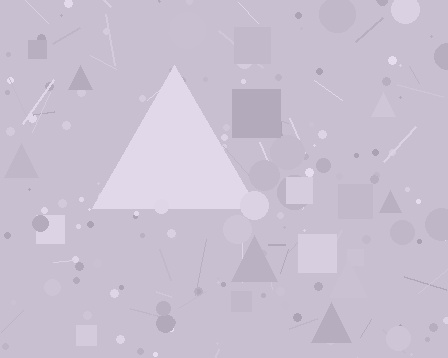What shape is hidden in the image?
A triangle is hidden in the image.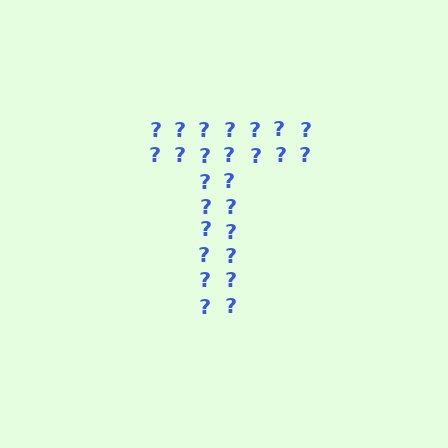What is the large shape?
The large shape is the letter T.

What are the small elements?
The small elements are question marks.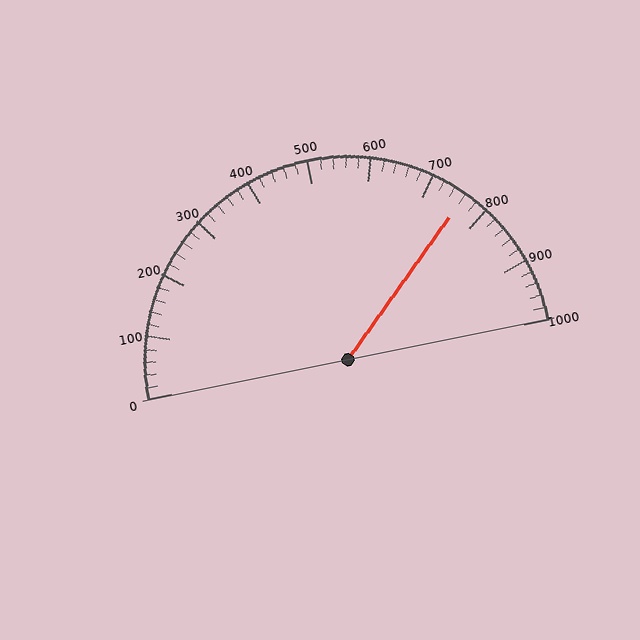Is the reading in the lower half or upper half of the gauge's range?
The reading is in the upper half of the range (0 to 1000).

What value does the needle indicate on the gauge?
The needle indicates approximately 760.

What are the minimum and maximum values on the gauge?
The gauge ranges from 0 to 1000.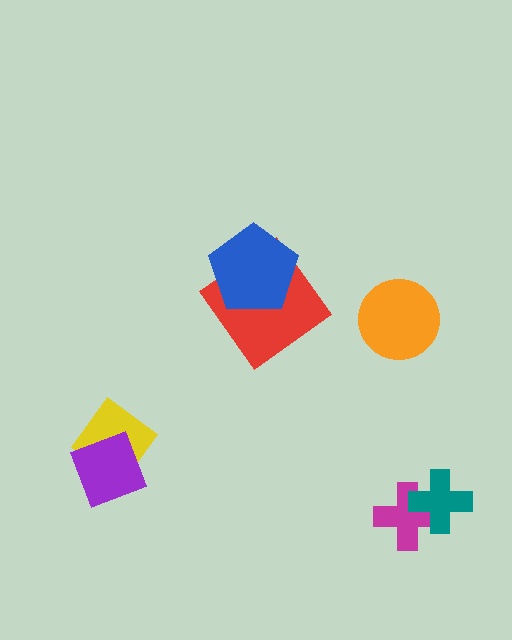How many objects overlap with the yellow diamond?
1 object overlaps with the yellow diamond.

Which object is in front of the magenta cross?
The teal cross is in front of the magenta cross.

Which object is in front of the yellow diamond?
The purple square is in front of the yellow diamond.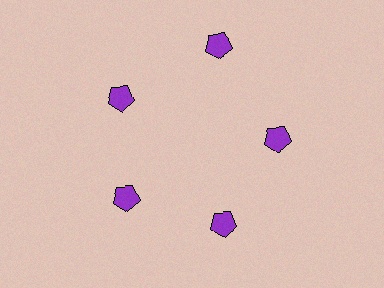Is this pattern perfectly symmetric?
No. The 5 purple pentagons are arranged in a ring, but one element near the 1 o'clock position is pushed outward from the center, breaking the 5-fold rotational symmetry.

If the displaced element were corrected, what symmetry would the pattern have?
It would have 5-fold rotational symmetry — the pattern would map onto itself every 72 degrees.